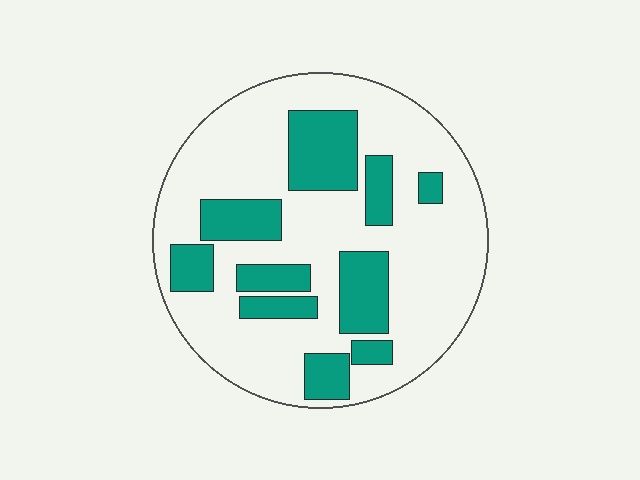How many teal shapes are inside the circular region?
10.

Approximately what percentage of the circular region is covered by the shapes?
Approximately 30%.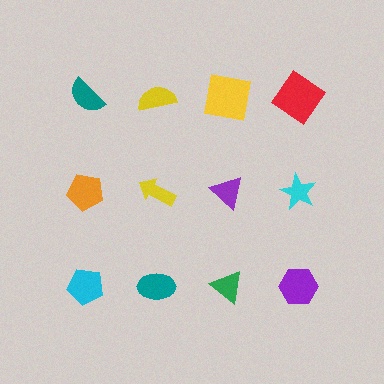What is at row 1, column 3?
A yellow square.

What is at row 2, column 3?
A purple triangle.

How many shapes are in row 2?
4 shapes.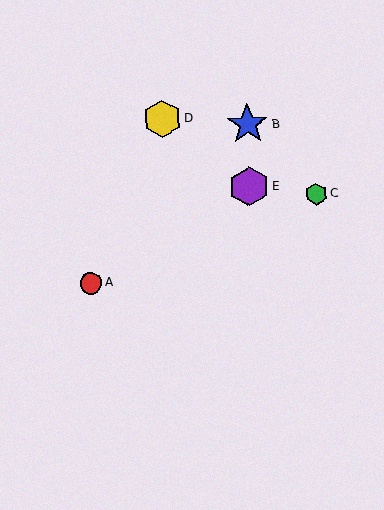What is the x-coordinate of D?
Object D is at x≈162.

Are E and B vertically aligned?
Yes, both are at x≈249.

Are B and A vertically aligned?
No, B is at x≈247 and A is at x≈91.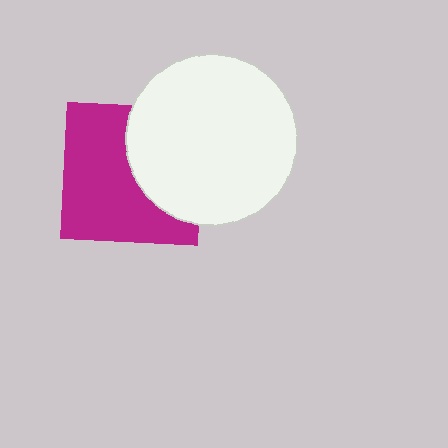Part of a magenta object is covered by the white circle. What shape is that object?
It is a square.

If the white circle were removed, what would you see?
You would see the complete magenta square.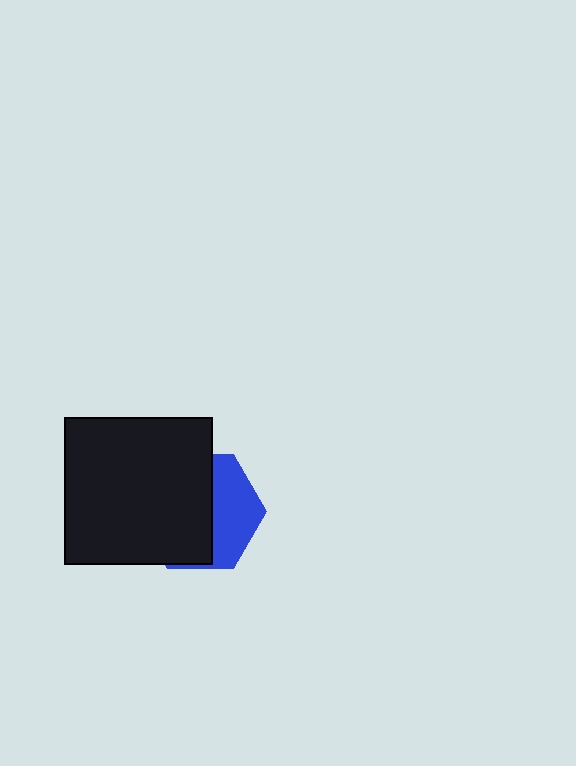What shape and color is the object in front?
The object in front is a black square.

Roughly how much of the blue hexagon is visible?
A small part of it is visible (roughly 39%).